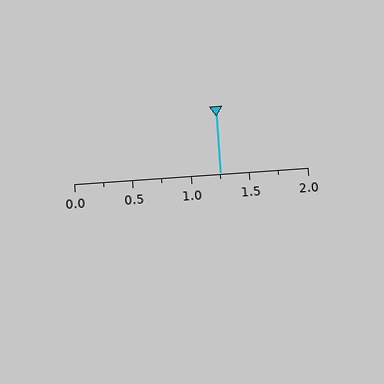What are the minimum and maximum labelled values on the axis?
The axis runs from 0.0 to 2.0.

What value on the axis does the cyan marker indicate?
The marker indicates approximately 1.25.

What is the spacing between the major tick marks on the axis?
The major ticks are spaced 0.5 apart.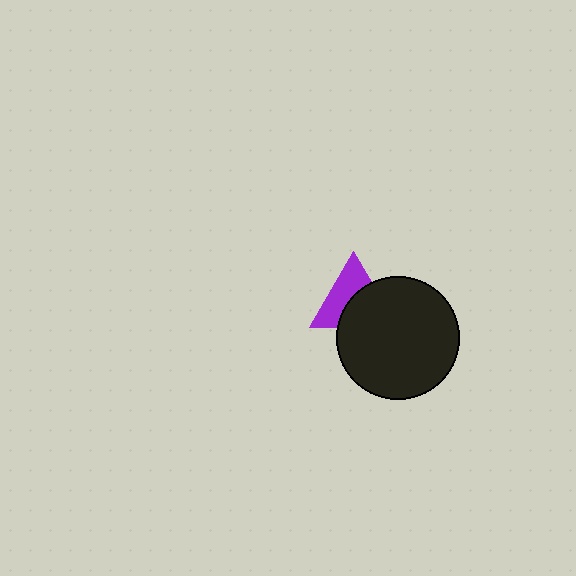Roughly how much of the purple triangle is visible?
About half of it is visible (roughly 51%).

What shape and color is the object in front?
The object in front is a black circle.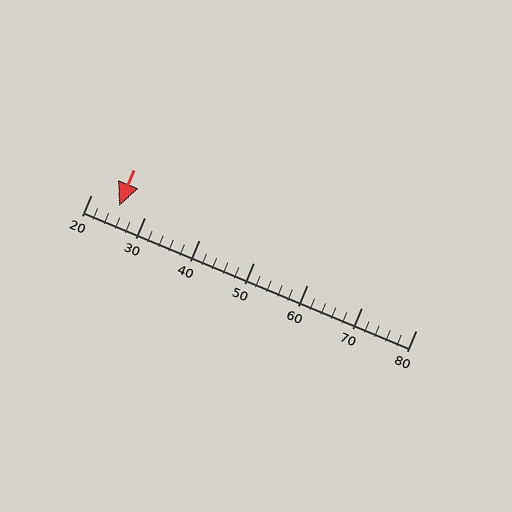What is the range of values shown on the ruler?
The ruler shows values from 20 to 80.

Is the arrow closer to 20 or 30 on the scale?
The arrow is closer to 30.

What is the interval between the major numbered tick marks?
The major tick marks are spaced 10 units apart.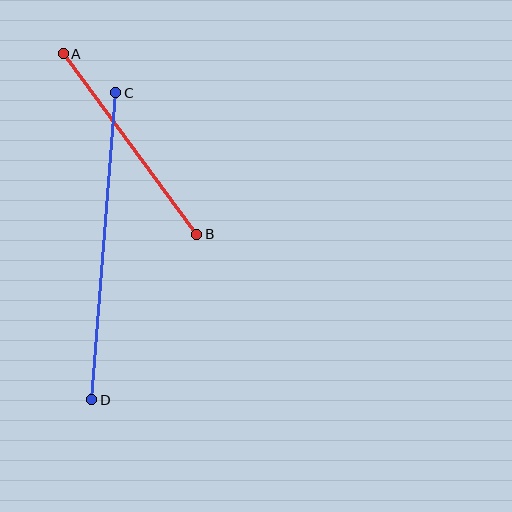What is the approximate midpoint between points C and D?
The midpoint is at approximately (104, 246) pixels.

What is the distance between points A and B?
The distance is approximately 224 pixels.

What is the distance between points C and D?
The distance is approximately 308 pixels.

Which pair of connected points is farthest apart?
Points C and D are farthest apart.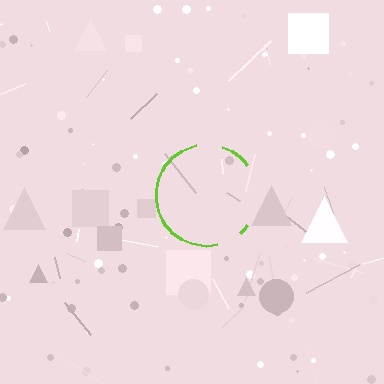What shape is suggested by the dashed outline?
The dashed outline suggests a circle.